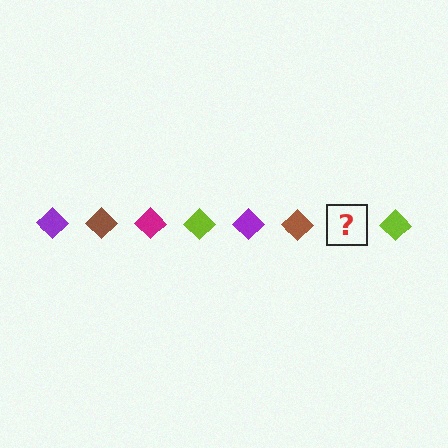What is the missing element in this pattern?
The missing element is a magenta diamond.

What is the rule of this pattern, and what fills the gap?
The rule is that the pattern cycles through purple, brown, magenta, lime diamonds. The gap should be filled with a magenta diamond.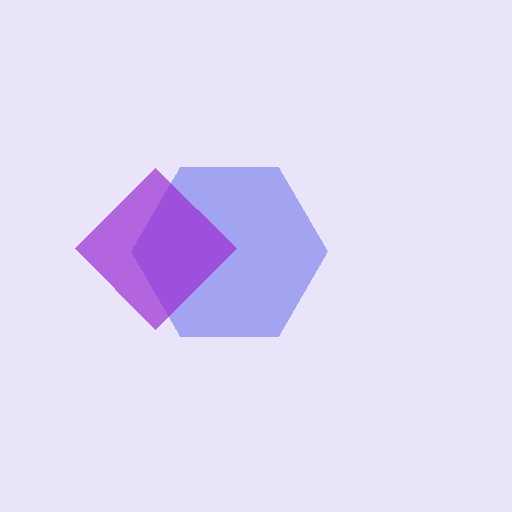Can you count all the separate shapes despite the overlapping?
Yes, there are 2 separate shapes.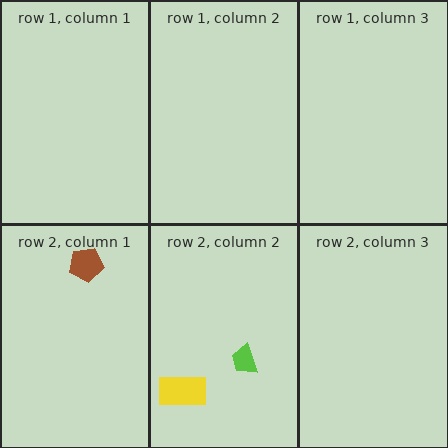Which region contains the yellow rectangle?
The row 2, column 2 region.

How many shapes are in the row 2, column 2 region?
2.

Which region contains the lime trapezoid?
The row 2, column 2 region.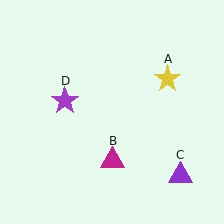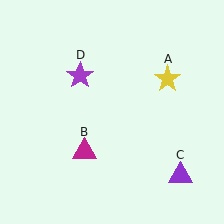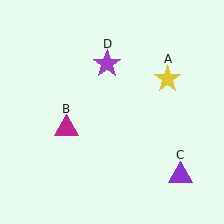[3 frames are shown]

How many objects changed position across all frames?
2 objects changed position: magenta triangle (object B), purple star (object D).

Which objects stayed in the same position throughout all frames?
Yellow star (object A) and purple triangle (object C) remained stationary.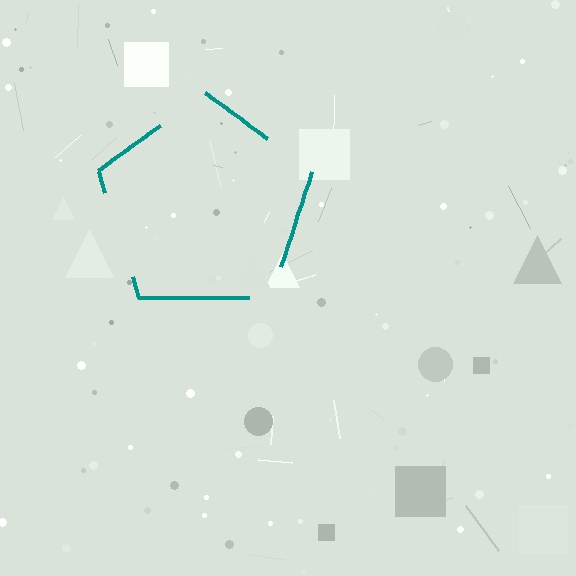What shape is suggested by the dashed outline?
The dashed outline suggests a pentagon.